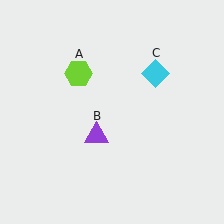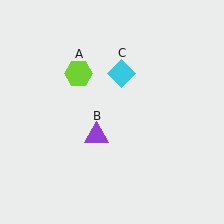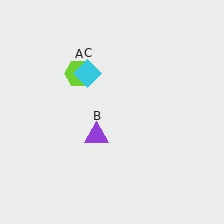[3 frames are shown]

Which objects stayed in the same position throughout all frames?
Lime hexagon (object A) and purple triangle (object B) remained stationary.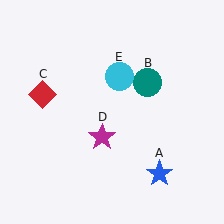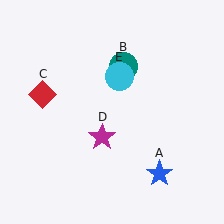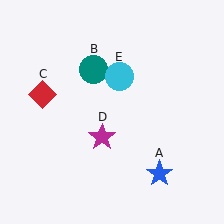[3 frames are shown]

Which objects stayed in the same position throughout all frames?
Blue star (object A) and red diamond (object C) and magenta star (object D) and cyan circle (object E) remained stationary.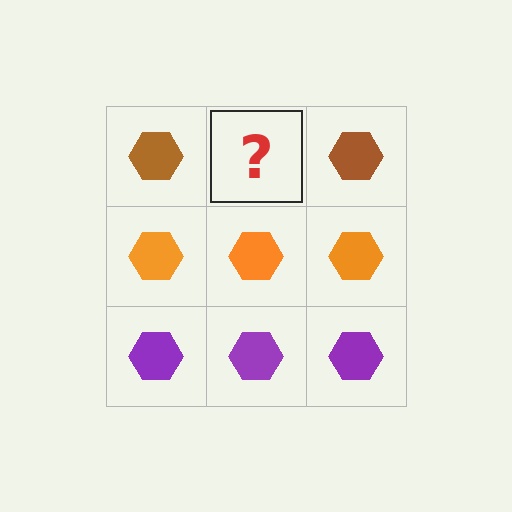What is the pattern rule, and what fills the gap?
The rule is that each row has a consistent color. The gap should be filled with a brown hexagon.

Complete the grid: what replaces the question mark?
The question mark should be replaced with a brown hexagon.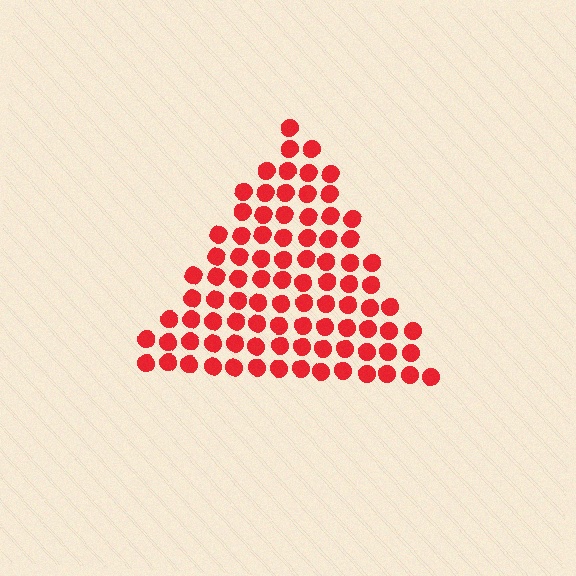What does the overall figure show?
The overall figure shows a triangle.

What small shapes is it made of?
It is made of small circles.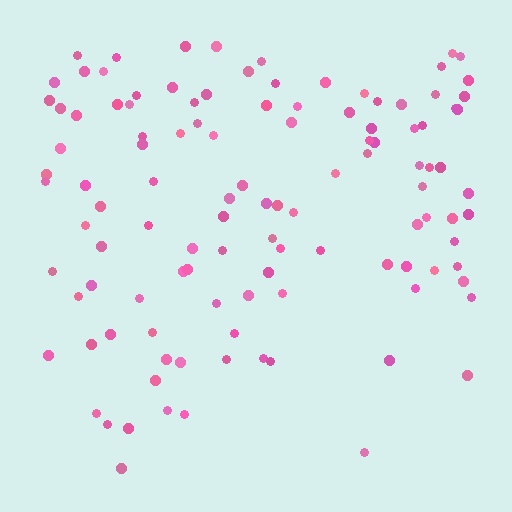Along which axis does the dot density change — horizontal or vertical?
Vertical.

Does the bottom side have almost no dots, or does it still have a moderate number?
Still a moderate number, just noticeably fewer than the top.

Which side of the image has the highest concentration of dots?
The top.